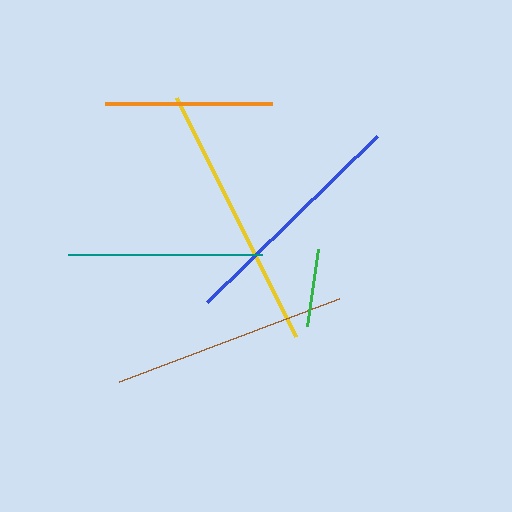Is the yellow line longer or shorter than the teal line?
The yellow line is longer than the teal line.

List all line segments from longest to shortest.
From longest to shortest: yellow, blue, brown, teal, orange, green.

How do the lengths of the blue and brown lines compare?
The blue and brown lines are approximately the same length.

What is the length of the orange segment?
The orange segment is approximately 167 pixels long.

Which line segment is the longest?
The yellow line is the longest at approximately 267 pixels.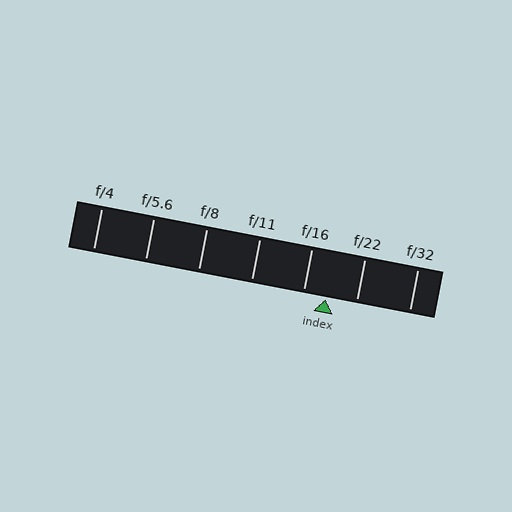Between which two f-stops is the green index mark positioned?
The index mark is between f/16 and f/22.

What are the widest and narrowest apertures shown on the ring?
The widest aperture shown is f/4 and the narrowest is f/32.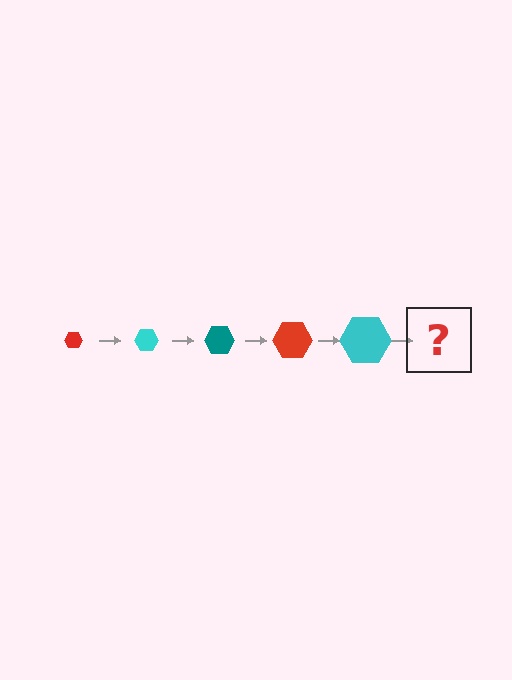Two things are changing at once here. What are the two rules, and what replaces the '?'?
The two rules are that the hexagon grows larger each step and the color cycles through red, cyan, and teal. The '?' should be a teal hexagon, larger than the previous one.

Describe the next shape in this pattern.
It should be a teal hexagon, larger than the previous one.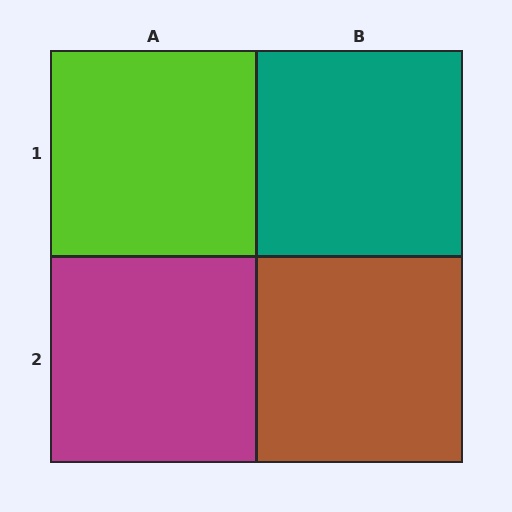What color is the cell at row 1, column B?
Teal.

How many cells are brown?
1 cell is brown.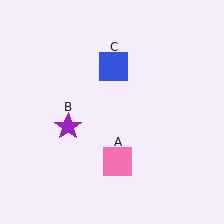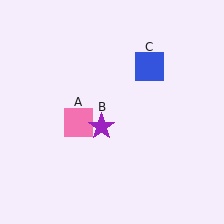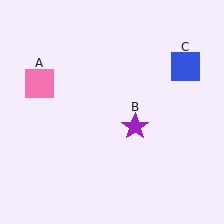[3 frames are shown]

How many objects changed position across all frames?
3 objects changed position: pink square (object A), purple star (object B), blue square (object C).